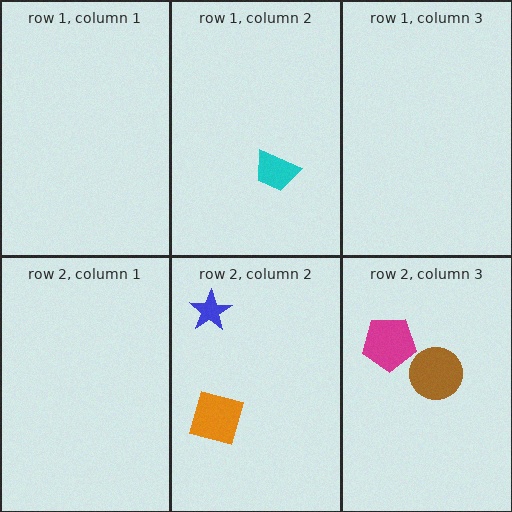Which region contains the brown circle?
The row 2, column 3 region.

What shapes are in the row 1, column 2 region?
The cyan trapezoid.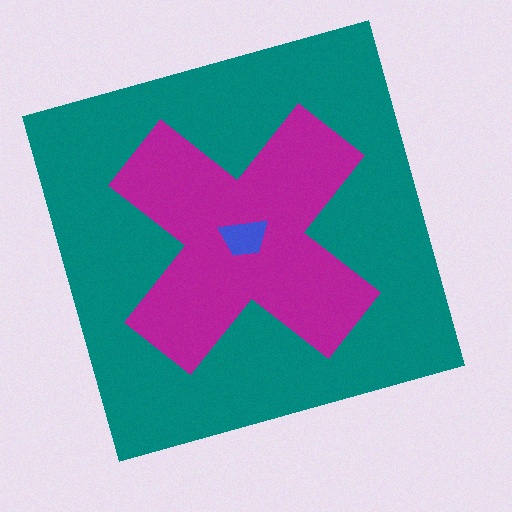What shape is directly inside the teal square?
The magenta cross.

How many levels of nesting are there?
3.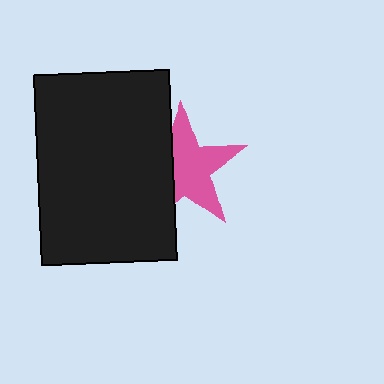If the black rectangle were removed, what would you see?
You would see the complete pink star.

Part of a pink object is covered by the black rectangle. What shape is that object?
It is a star.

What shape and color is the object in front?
The object in front is a black rectangle.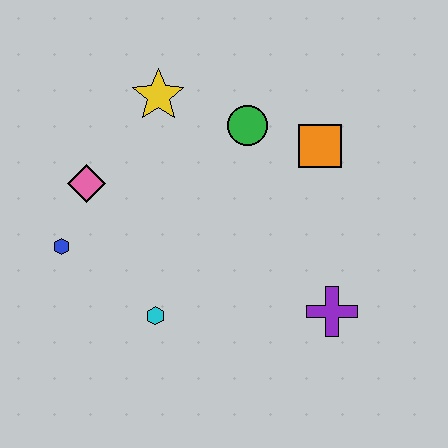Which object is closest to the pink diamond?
The blue hexagon is closest to the pink diamond.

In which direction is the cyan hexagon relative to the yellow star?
The cyan hexagon is below the yellow star.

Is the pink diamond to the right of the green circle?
No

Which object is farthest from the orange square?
The blue hexagon is farthest from the orange square.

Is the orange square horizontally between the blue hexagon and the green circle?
No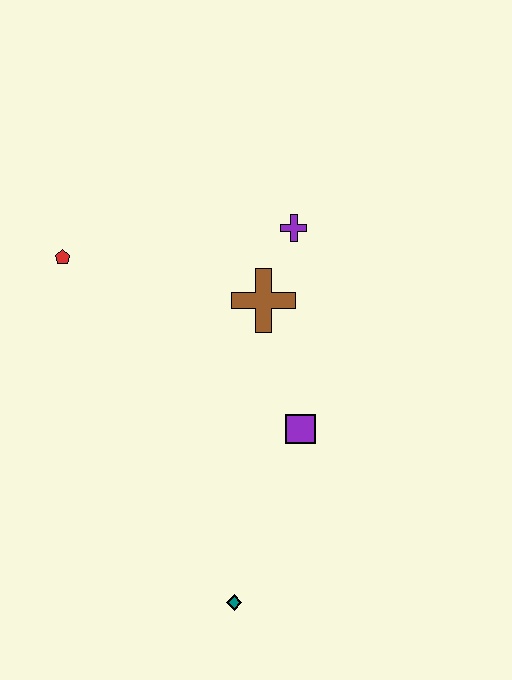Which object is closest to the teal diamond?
The purple square is closest to the teal diamond.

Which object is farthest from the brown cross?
The teal diamond is farthest from the brown cross.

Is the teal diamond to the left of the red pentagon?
No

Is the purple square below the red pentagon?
Yes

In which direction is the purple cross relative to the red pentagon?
The purple cross is to the right of the red pentagon.